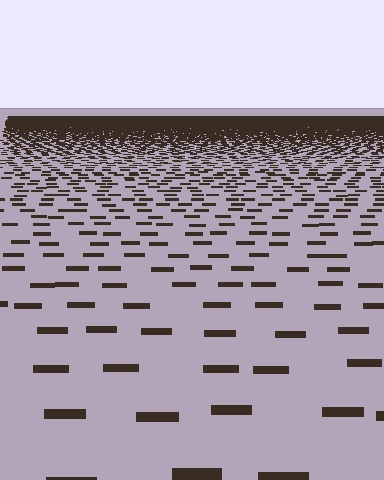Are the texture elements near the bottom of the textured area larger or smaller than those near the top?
Larger. Near the bottom, elements are closer to the viewer and appear at a bigger on-screen size.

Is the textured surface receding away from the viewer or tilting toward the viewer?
The surface is receding away from the viewer. Texture elements get smaller and denser toward the top.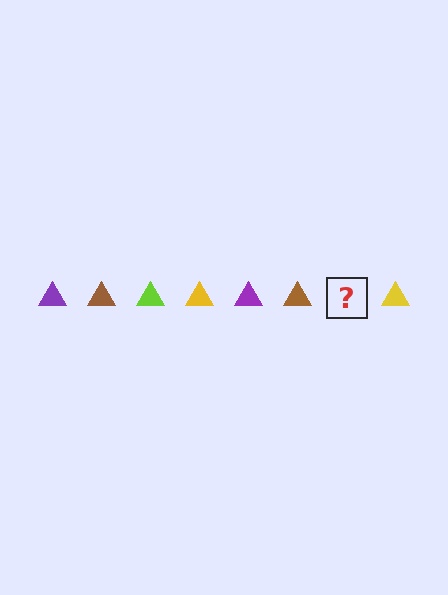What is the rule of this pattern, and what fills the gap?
The rule is that the pattern cycles through purple, brown, lime, yellow triangles. The gap should be filled with a lime triangle.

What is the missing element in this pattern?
The missing element is a lime triangle.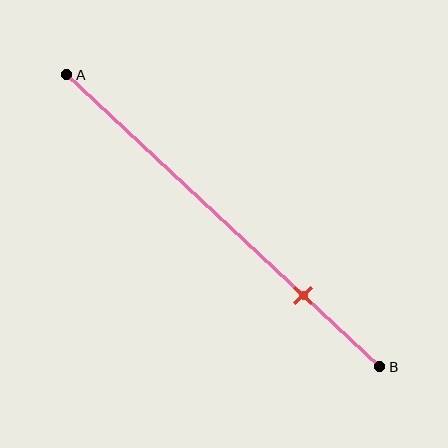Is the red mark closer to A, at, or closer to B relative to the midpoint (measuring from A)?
The red mark is closer to point B than the midpoint of segment AB.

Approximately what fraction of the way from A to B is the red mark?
The red mark is approximately 75% of the way from A to B.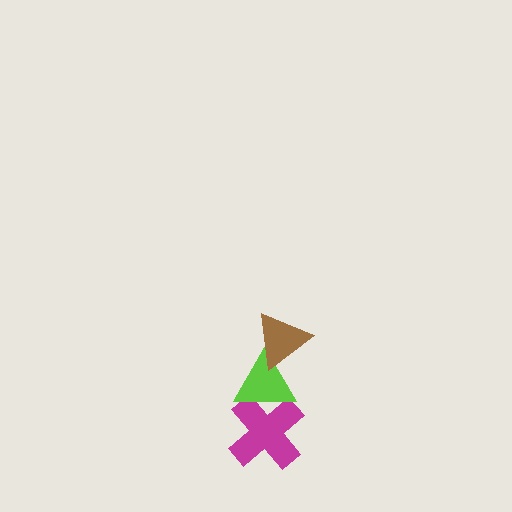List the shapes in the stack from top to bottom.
From top to bottom: the brown triangle, the lime triangle, the magenta cross.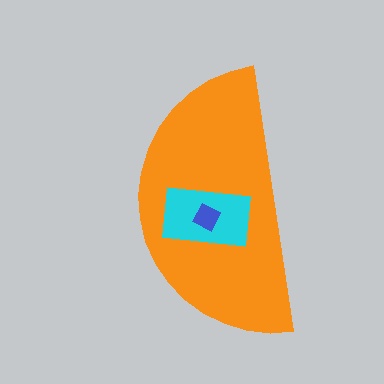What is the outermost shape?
The orange semicircle.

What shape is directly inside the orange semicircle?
The cyan rectangle.